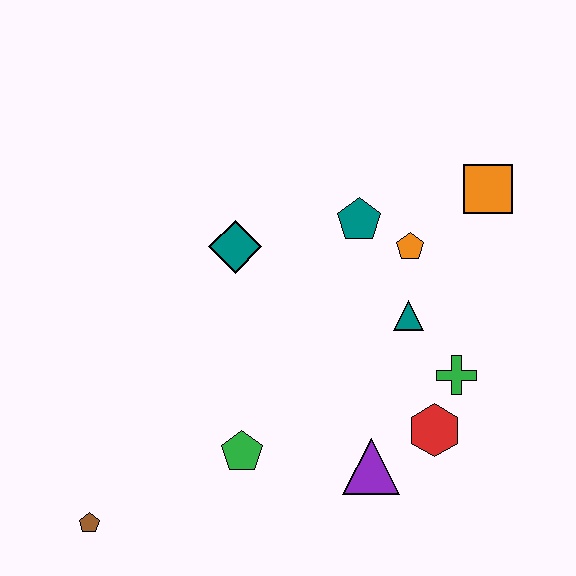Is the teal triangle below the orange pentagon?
Yes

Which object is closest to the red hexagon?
The green cross is closest to the red hexagon.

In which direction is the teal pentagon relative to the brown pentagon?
The teal pentagon is above the brown pentagon.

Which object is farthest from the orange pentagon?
The brown pentagon is farthest from the orange pentagon.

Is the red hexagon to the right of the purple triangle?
Yes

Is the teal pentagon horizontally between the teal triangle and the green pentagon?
Yes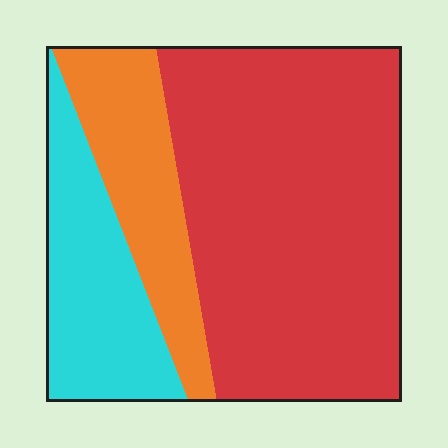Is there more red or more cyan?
Red.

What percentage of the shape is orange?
Orange covers about 20% of the shape.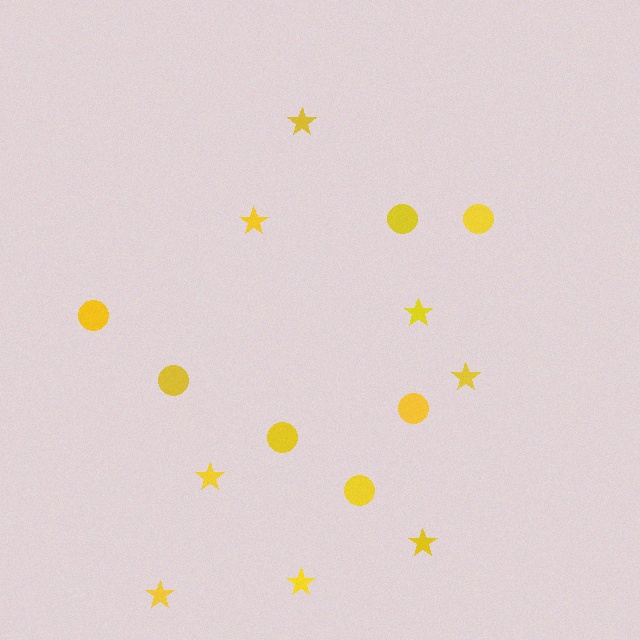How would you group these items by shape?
There are 2 groups: one group of circles (7) and one group of stars (8).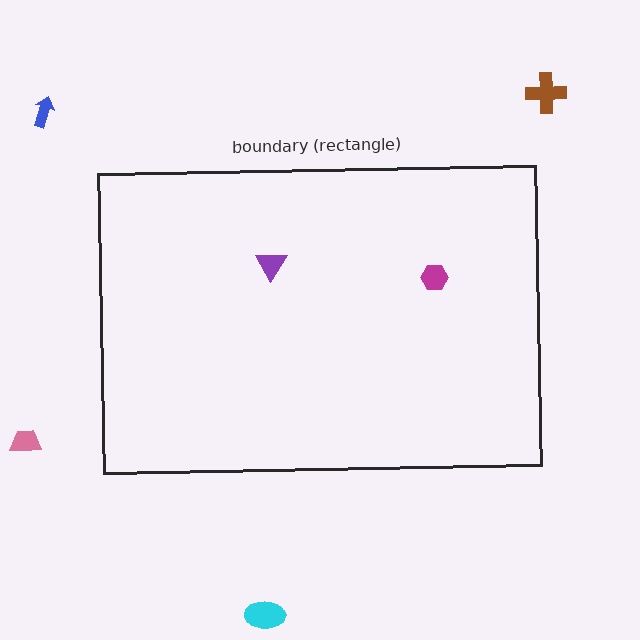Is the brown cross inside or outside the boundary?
Outside.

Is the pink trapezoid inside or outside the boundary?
Outside.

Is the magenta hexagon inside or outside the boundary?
Inside.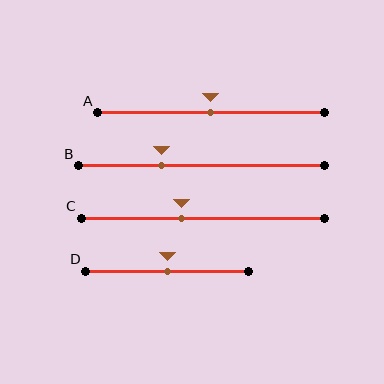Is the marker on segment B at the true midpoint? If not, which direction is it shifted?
No, the marker on segment B is shifted to the left by about 16% of the segment length.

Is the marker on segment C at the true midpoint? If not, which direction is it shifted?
No, the marker on segment C is shifted to the left by about 8% of the segment length.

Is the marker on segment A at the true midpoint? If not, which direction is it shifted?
Yes, the marker on segment A is at the true midpoint.